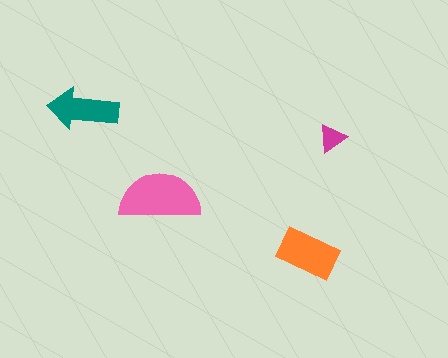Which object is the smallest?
The magenta triangle.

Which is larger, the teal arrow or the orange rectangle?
The orange rectangle.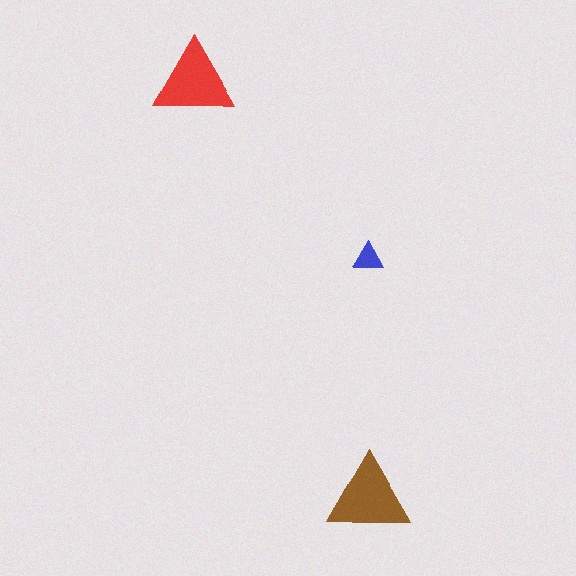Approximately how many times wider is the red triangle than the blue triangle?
About 2.5 times wider.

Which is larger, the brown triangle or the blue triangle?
The brown one.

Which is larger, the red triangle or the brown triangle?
The brown one.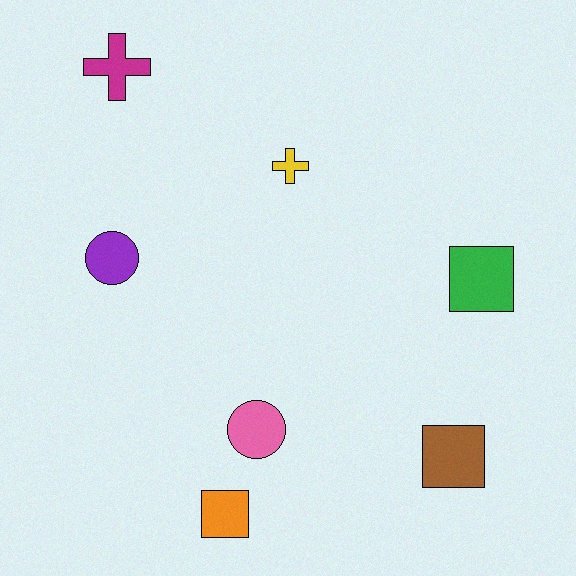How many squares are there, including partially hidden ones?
There are 3 squares.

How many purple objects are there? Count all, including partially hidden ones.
There is 1 purple object.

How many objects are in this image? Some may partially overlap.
There are 7 objects.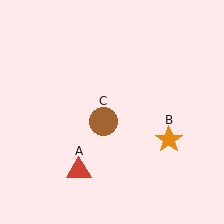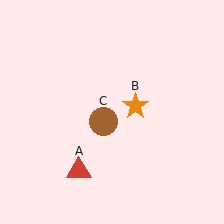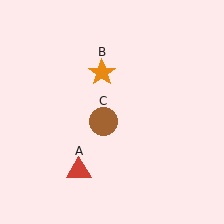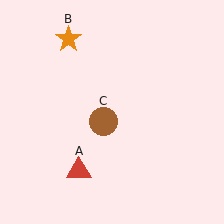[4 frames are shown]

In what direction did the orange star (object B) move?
The orange star (object B) moved up and to the left.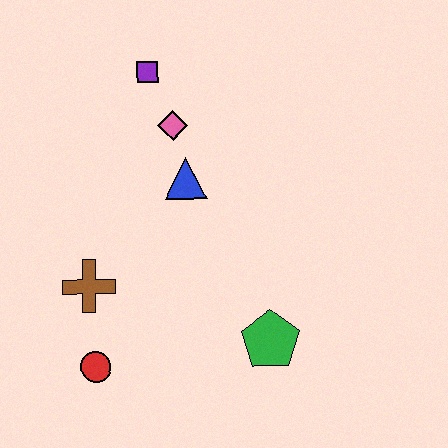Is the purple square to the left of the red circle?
No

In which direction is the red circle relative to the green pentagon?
The red circle is to the left of the green pentagon.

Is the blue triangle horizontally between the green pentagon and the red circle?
Yes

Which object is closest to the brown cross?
The red circle is closest to the brown cross.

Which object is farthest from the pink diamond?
The red circle is farthest from the pink diamond.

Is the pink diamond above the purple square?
No